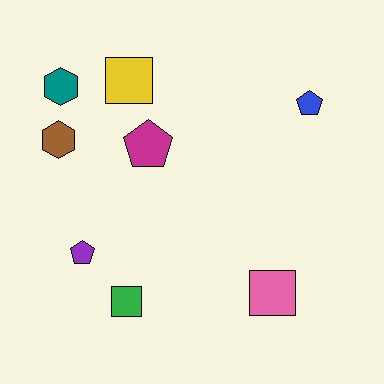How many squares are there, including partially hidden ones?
There are 3 squares.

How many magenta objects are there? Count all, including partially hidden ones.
There is 1 magenta object.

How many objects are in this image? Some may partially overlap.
There are 8 objects.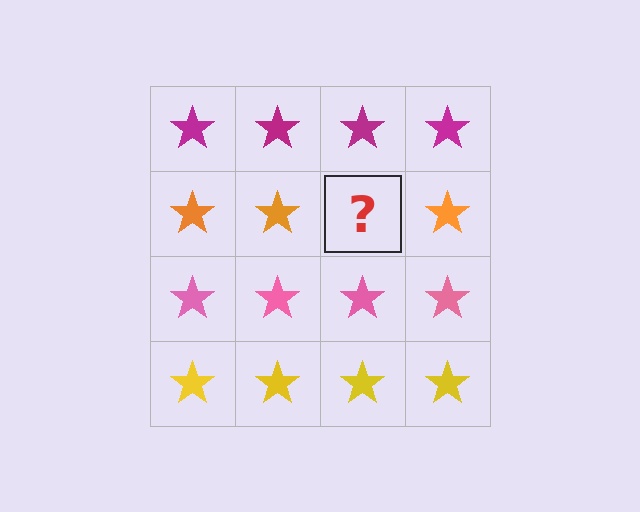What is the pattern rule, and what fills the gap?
The rule is that each row has a consistent color. The gap should be filled with an orange star.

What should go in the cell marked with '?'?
The missing cell should contain an orange star.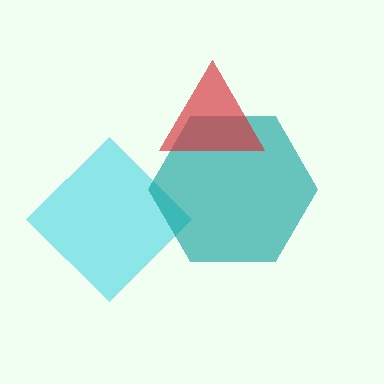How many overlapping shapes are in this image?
There are 3 overlapping shapes in the image.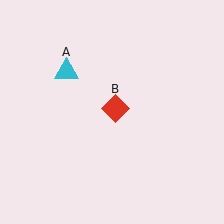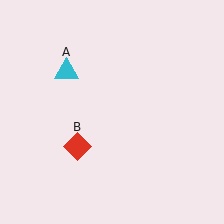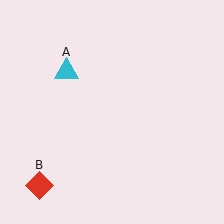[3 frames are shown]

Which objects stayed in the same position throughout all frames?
Cyan triangle (object A) remained stationary.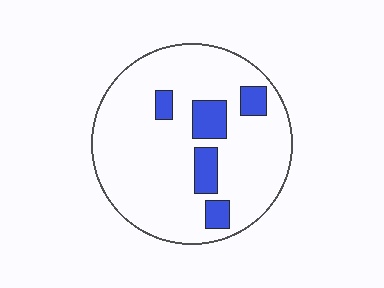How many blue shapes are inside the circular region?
5.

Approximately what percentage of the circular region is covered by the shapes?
Approximately 15%.